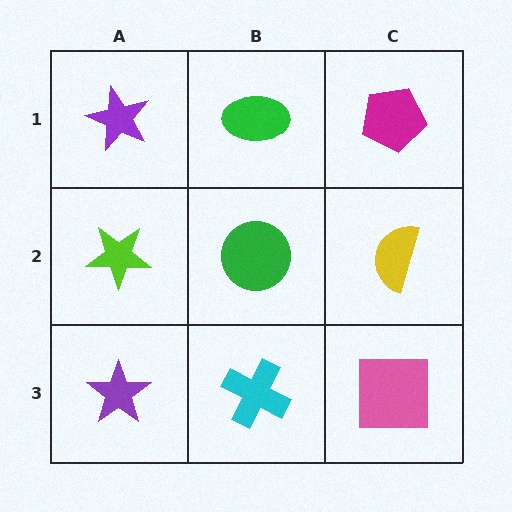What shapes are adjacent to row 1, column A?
A lime star (row 2, column A), a green ellipse (row 1, column B).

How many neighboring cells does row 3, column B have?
3.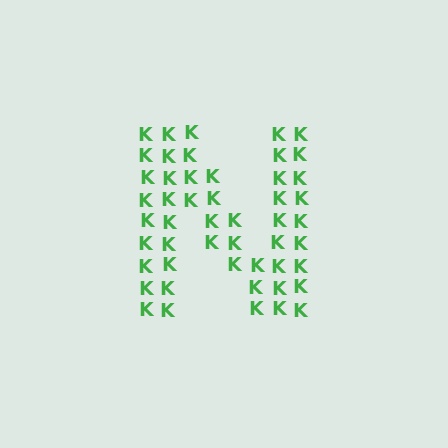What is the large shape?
The large shape is the letter N.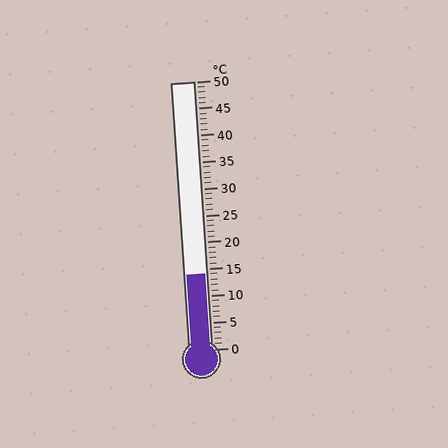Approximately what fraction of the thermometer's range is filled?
The thermometer is filled to approximately 30% of its range.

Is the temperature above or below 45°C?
The temperature is below 45°C.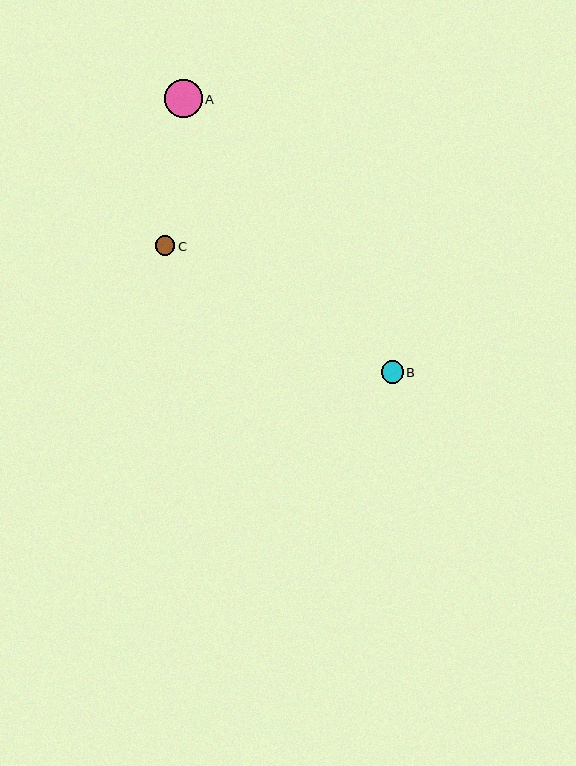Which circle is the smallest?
Circle C is the smallest with a size of approximately 20 pixels.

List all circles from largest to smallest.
From largest to smallest: A, B, C.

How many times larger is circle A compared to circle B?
Circle A is approximately 1.7 times the size of circle B.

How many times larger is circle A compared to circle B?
Circle A is approximately 1.7 times the size of circle B.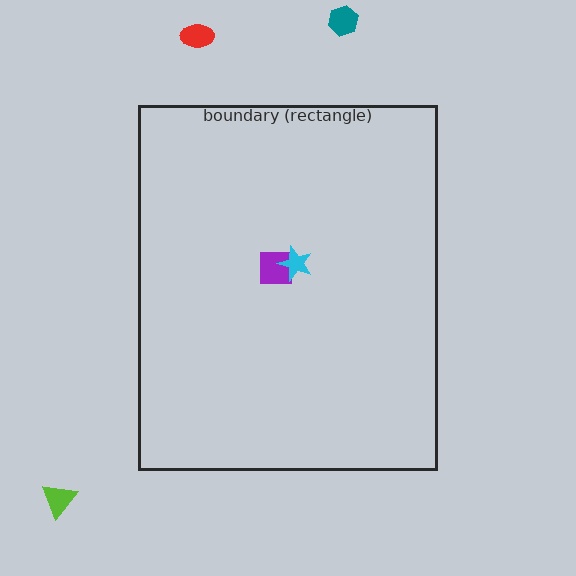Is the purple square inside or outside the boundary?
Inside.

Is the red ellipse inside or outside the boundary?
Outside.